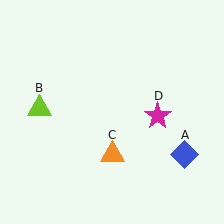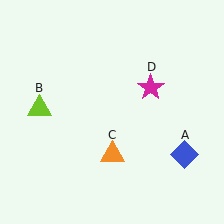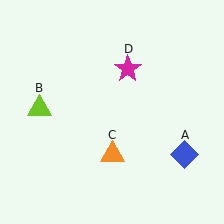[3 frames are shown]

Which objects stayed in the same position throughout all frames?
Blue diamond (object A) and lime triangle (object B) and orange triangle (object C) remained stationary.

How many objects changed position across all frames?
1 object changed position: magenta star (object D).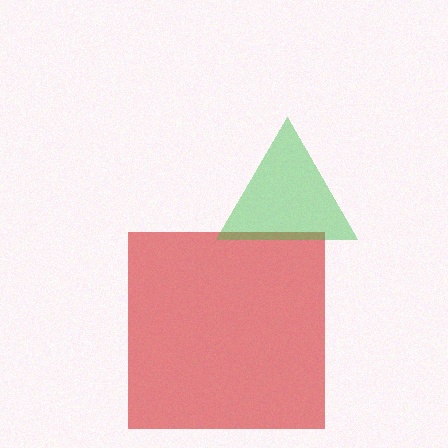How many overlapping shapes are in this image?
There are 2 overlapping shapes in the image.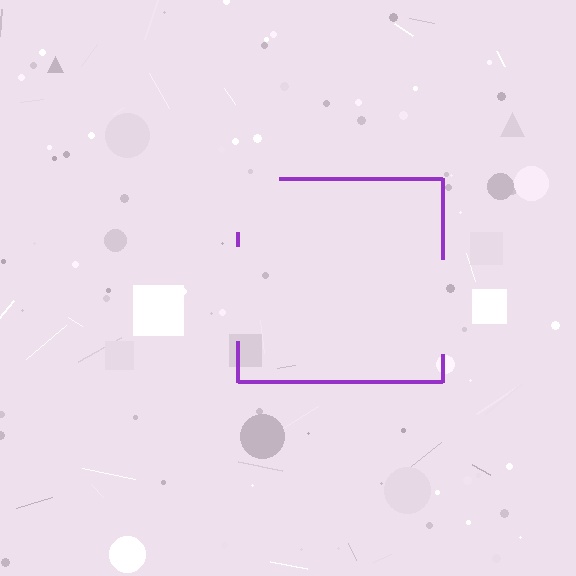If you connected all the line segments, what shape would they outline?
They would outline a square.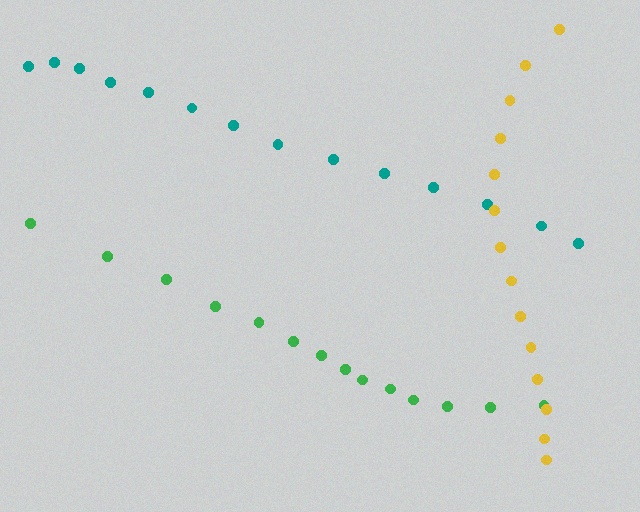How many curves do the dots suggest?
There are 3 distinct paths.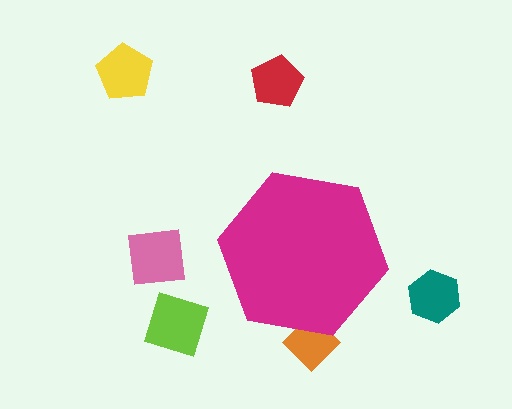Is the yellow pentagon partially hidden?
No, the yellow pentagon is fully visible.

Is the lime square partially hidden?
No, the lime square is fully visible.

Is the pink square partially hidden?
No, the pink square is fully visible.